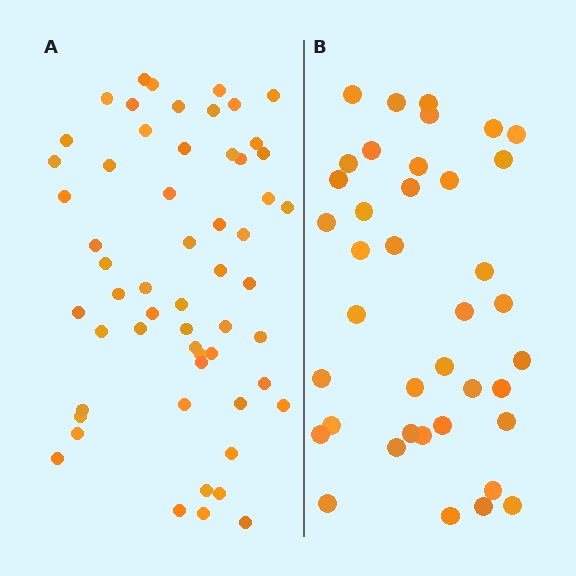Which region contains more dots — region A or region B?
Region A (the left region) has more dots.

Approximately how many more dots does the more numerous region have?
Region A has approximately 20 more dots than region B.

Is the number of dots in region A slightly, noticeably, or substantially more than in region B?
Region A has substantially more. The ratio is roughly 1.5 to 1.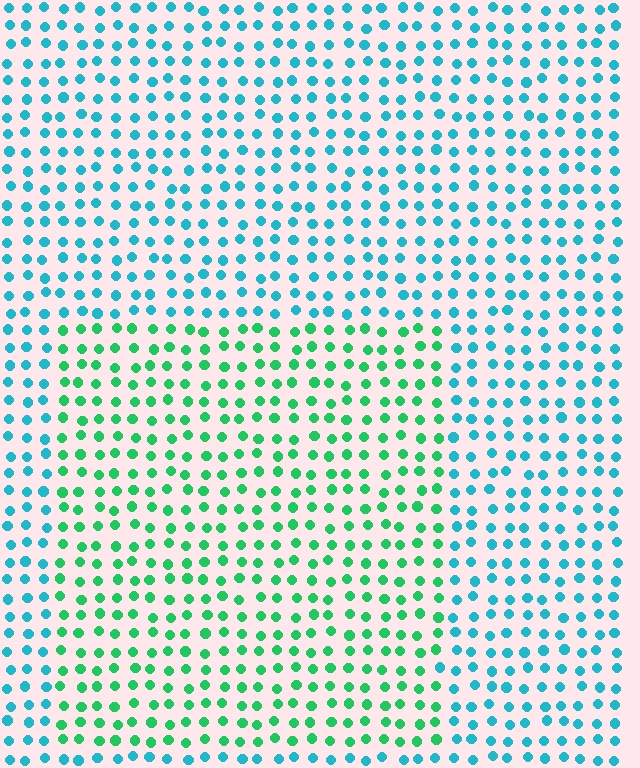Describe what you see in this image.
The image is filled with small cyan elements in a uniform arrangement. A rectangle-shaped region is visible where the elements are tinted to a slightly different hue, forming a subtle color boundary.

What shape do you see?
I see a rectangle.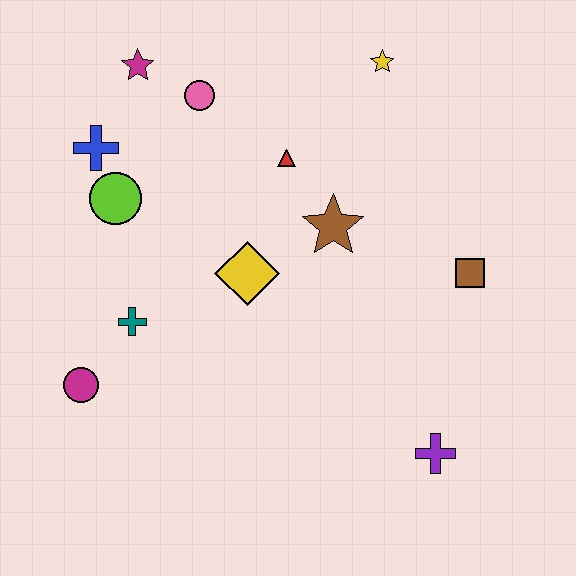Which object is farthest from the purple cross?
The magenta star is farthest from the purple cross.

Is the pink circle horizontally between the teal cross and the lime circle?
No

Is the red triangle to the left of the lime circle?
No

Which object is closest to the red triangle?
The brown star is closest to the red triangle.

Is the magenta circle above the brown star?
No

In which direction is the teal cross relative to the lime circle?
The teal cross is below the lime circle.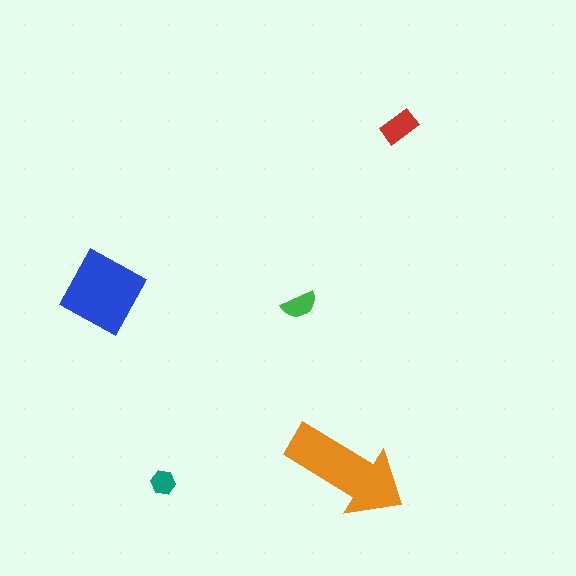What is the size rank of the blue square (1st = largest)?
2nd.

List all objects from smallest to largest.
The teal hexagon, the green semicircle, the red rectangle, the blue square, the orange arrow.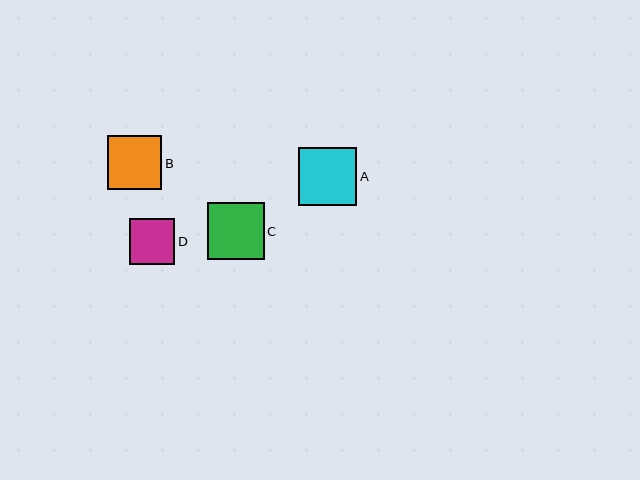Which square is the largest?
Square A is the largest with a size of approximately 58 pixels.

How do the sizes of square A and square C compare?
Square A and square C are approximately the same size.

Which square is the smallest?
Square D is the smallest with a size of approximately 46 pixels.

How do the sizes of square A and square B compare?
Square A and square B are approximately the same size.